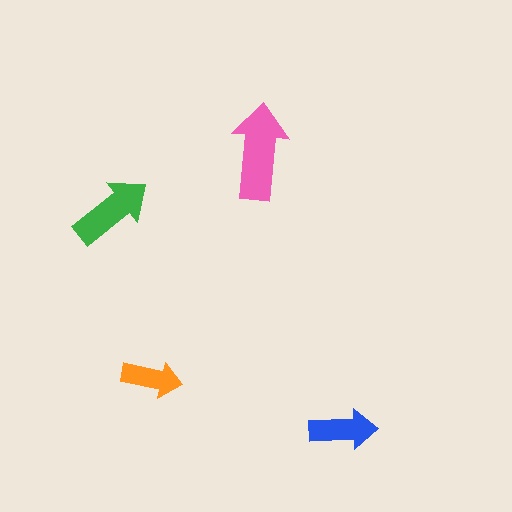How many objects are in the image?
There are 4 objects in the image.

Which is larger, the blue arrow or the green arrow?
The green one.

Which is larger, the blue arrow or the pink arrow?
The pink one.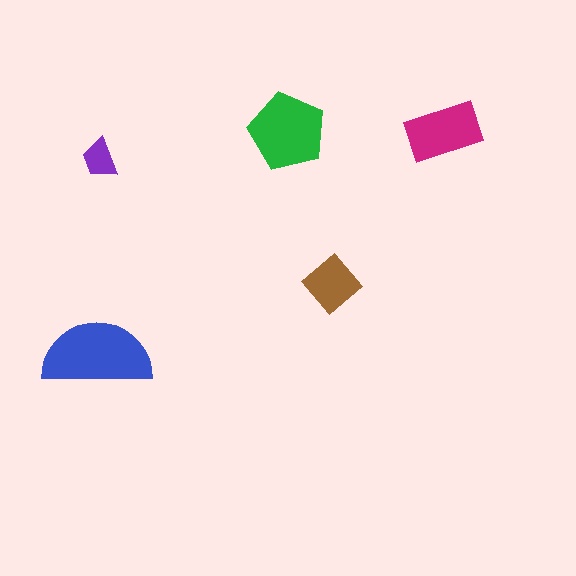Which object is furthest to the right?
The magenta rectangle is rightmost.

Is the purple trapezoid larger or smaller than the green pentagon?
Smaller.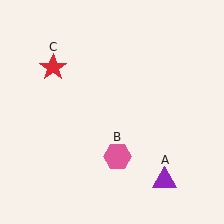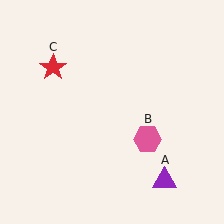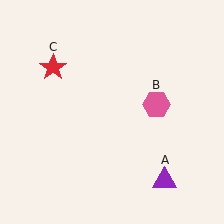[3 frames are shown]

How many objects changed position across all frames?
1 object changed position: pink hexagon (object B).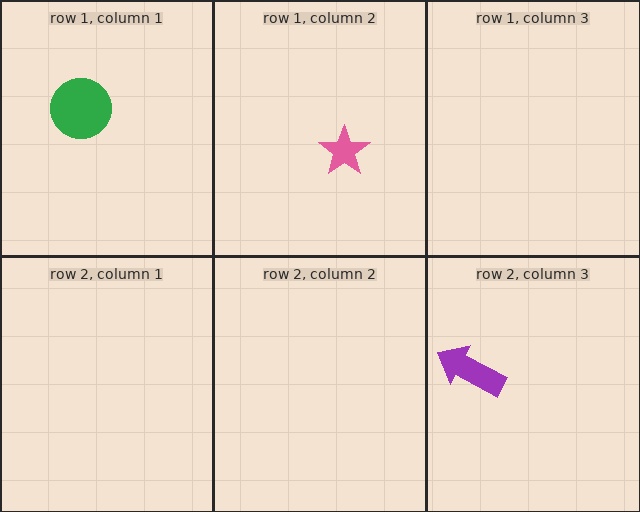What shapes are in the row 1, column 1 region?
The green circle.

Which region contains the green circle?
The row 1, column 1 region.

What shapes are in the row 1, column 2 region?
The pink star.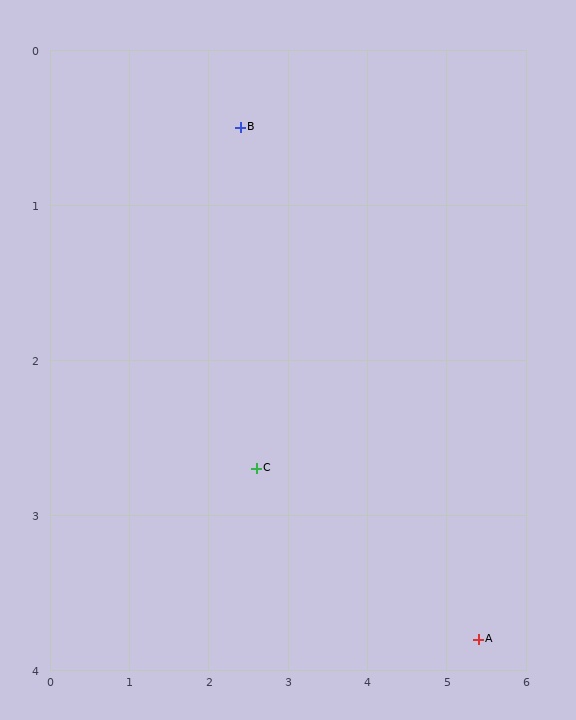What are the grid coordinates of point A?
Point A is at approximately (5.4, 3.8).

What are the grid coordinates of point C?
Point C is at approximately (2.6, 2.7).